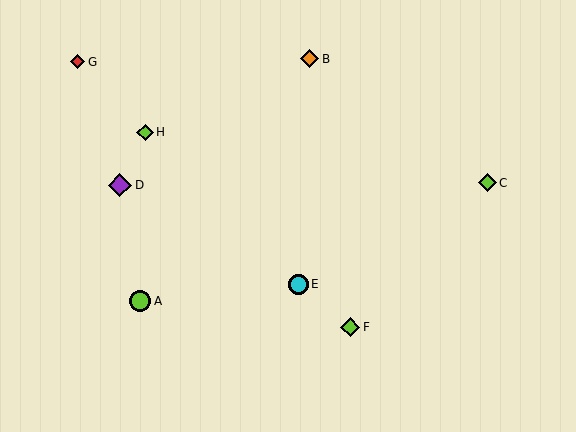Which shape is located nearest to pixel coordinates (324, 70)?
The orange diamond (labeled B) at (310, 59) is nearest to that location.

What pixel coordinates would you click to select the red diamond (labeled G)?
Click at (78, 62) to select the red diamond G.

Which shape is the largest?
The purple diamond (labeled D) is the largest.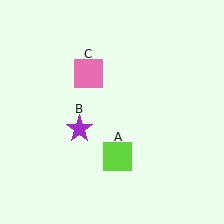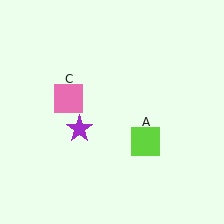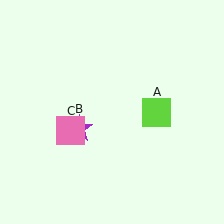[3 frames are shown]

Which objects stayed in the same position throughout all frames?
Purple star (object B) remained stationary.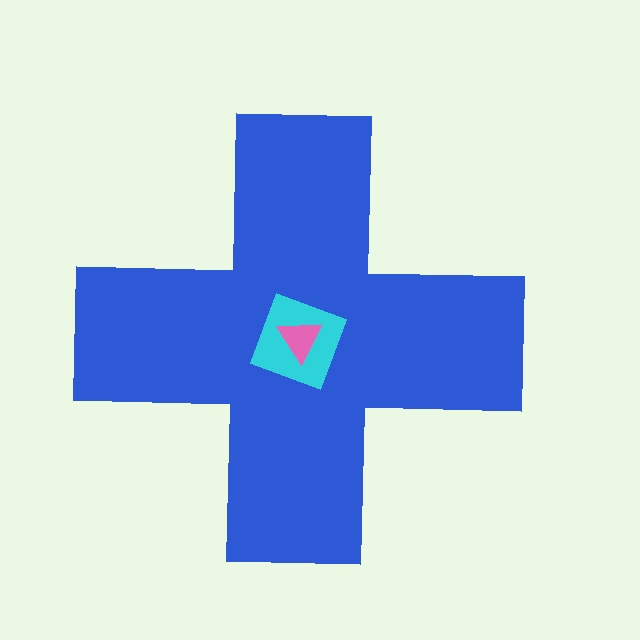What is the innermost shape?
The pink triangle.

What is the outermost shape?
The blue cross.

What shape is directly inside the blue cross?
The cyan square.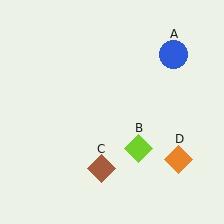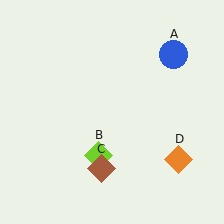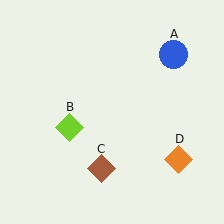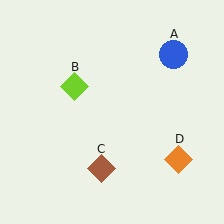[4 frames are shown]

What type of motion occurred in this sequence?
The lime diamond (object B) rotated clockwise around the center of the scene.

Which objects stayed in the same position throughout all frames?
Blue circle (object A) and brown diamond (object C) and orange diamond (object D) remained stationary.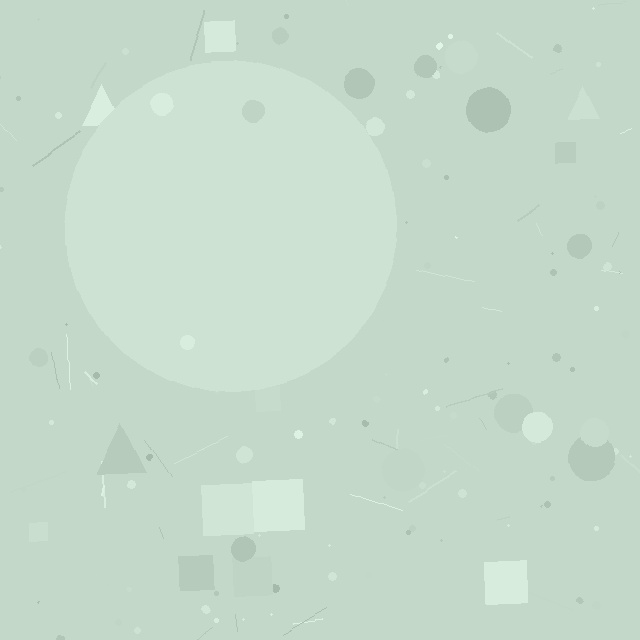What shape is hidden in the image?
A circle is hidden in the image.